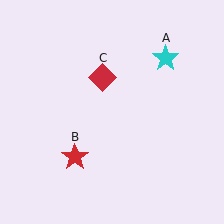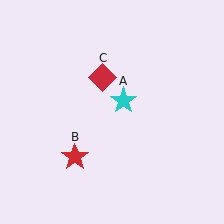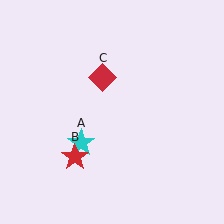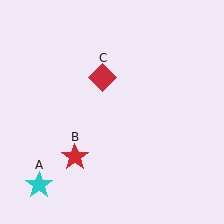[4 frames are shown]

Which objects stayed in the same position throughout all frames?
Red star (object B) and red diamond (object C) remained stationary.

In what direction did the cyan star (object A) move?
The cyan star (object A) moved down and to the left.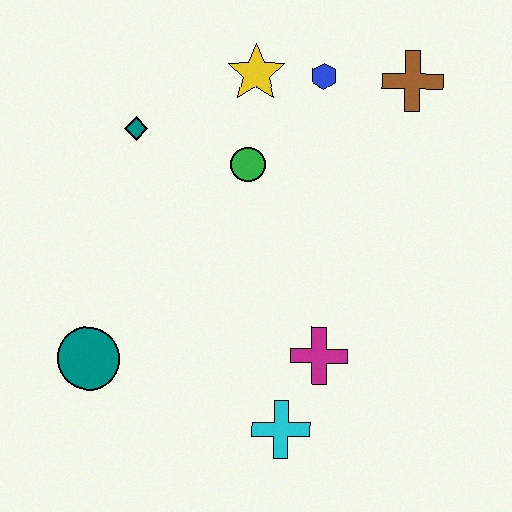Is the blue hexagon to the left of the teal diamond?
No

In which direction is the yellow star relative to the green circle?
The yellow star is above the green circle.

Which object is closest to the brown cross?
The blue hexagon is closest to the brown cross.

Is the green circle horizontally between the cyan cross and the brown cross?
No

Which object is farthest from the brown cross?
The teal circle is farthest from the brown cross.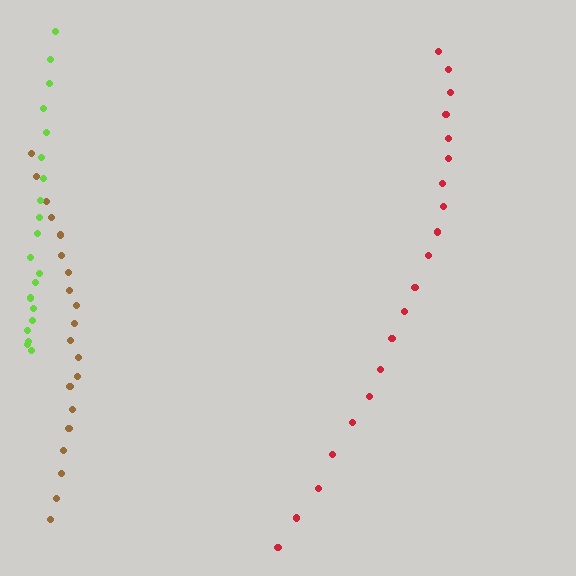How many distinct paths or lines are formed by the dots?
There are 3 distinct paths.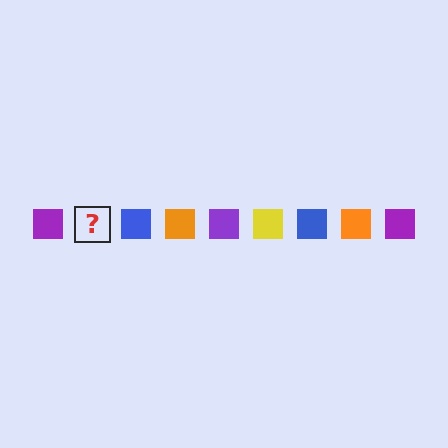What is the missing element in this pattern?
The missing element is a yellow square.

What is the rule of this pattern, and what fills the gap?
The rule is that the pattern cycles through purple, yellow, blue, orange squares. The gap should be filled with a yellow square.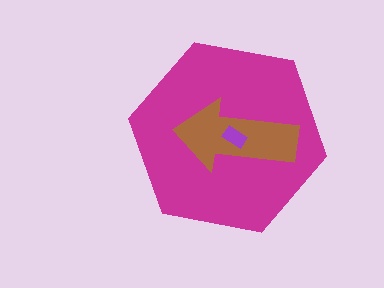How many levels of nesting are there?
3.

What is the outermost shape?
The magenta hexagon.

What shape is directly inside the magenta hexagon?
The brown arrow.